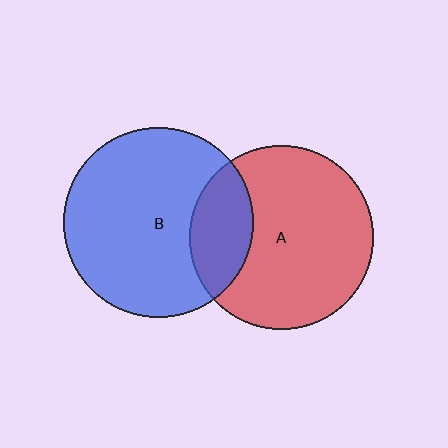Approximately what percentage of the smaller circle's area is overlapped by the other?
Approximately 25%.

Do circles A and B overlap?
Yes.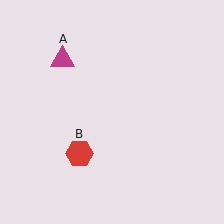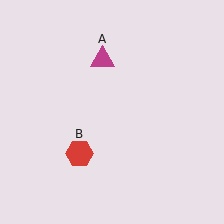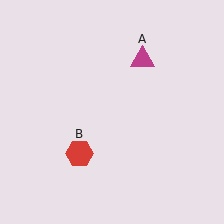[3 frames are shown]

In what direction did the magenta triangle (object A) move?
The magenta triangle (object A) moved right.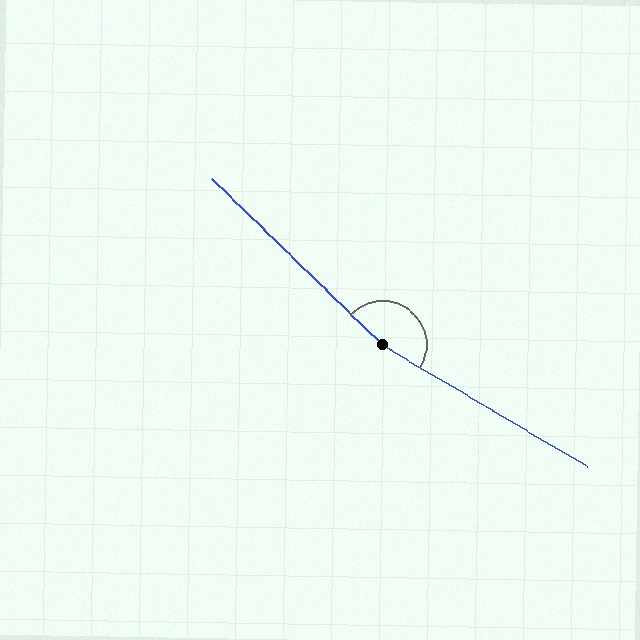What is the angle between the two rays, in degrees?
Approximately 166 degrees.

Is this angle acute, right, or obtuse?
It is obtuse.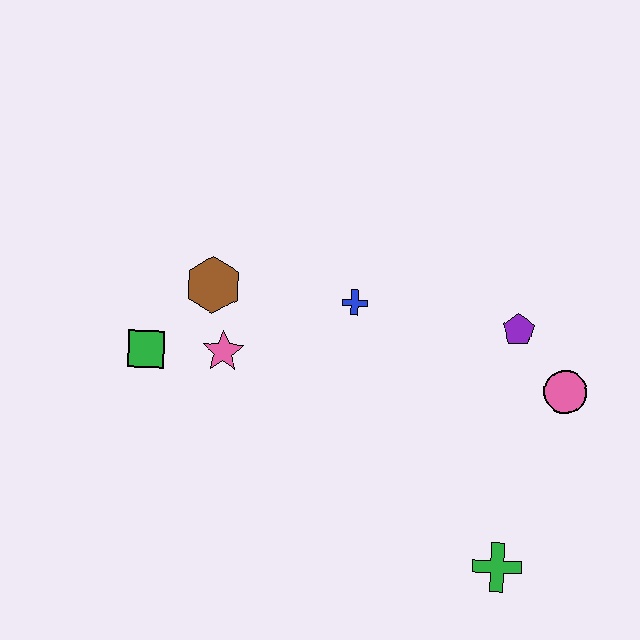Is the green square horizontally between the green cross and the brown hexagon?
No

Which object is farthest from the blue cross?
The green cross is farthest from the blue cross.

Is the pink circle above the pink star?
No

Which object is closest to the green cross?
The pink circle is closest to the green cross.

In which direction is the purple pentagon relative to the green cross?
The purple pentagon is above the green cross.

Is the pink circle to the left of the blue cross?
No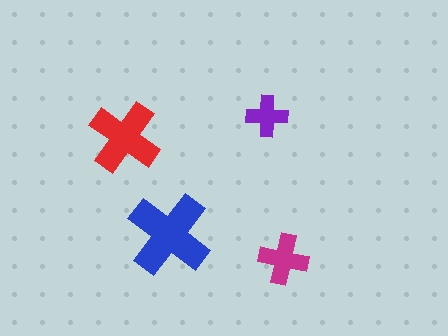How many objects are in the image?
There are 4 objects in the image.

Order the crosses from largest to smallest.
the blue one, the red one, the magenta one, the purple one.